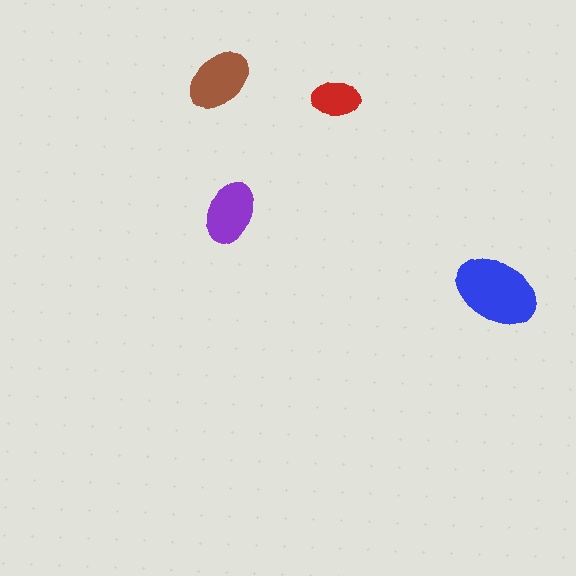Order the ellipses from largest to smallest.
the blue one, the brown one, the purple one, the red one.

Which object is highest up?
The brown ellipse is topmost.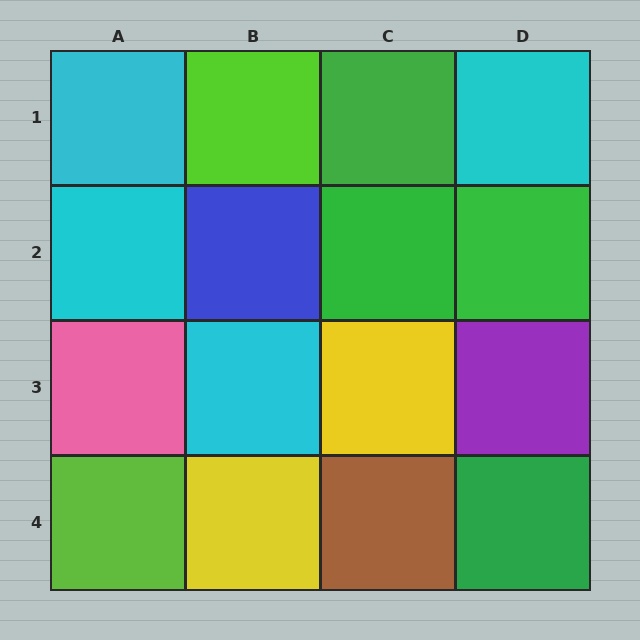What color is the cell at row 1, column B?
Lime.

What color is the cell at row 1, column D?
Cyan.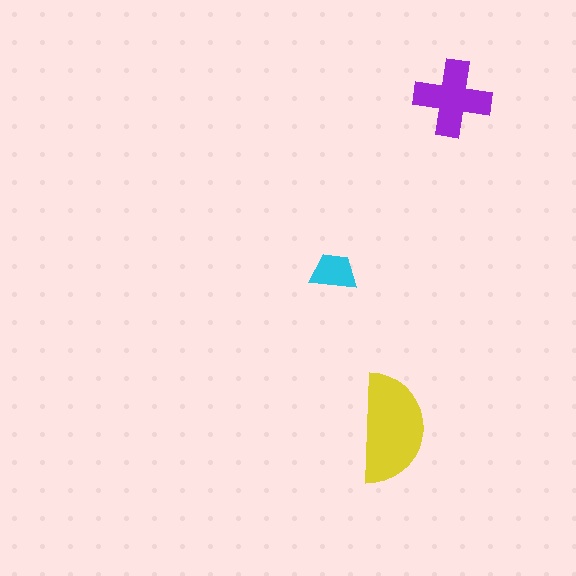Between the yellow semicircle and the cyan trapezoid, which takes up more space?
The yellow semicircle.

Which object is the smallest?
The cyan trapezoid.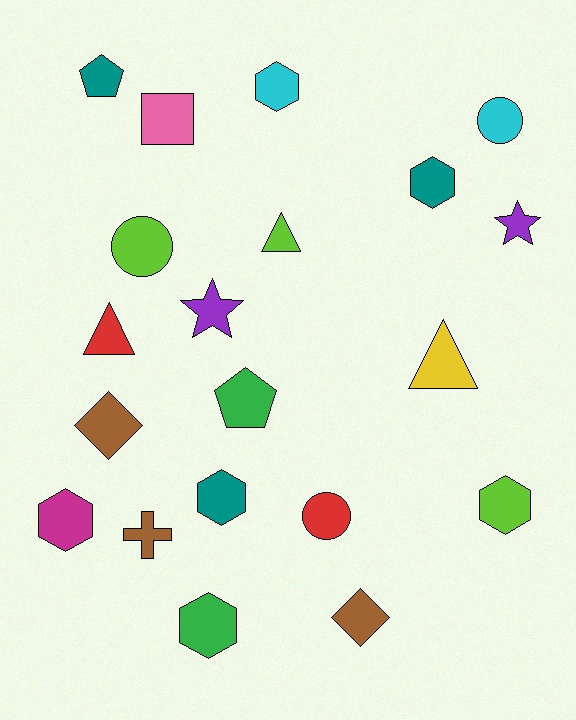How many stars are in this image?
There are 2 stars.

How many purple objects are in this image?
There are 2 purple objects.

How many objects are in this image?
There are 20 objects.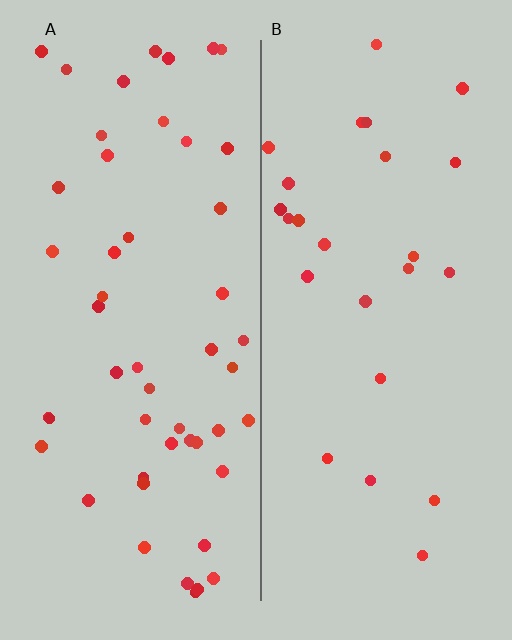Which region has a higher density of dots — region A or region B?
A (the left).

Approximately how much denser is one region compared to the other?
Approximately 2.0× — region A over region B.